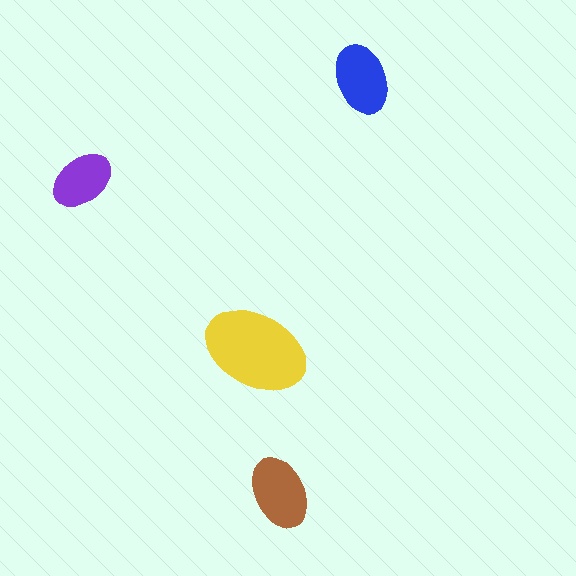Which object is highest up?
The blue ellipse is topmost.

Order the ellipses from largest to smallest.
the yellow one, the brown one, the blue one, the purple one.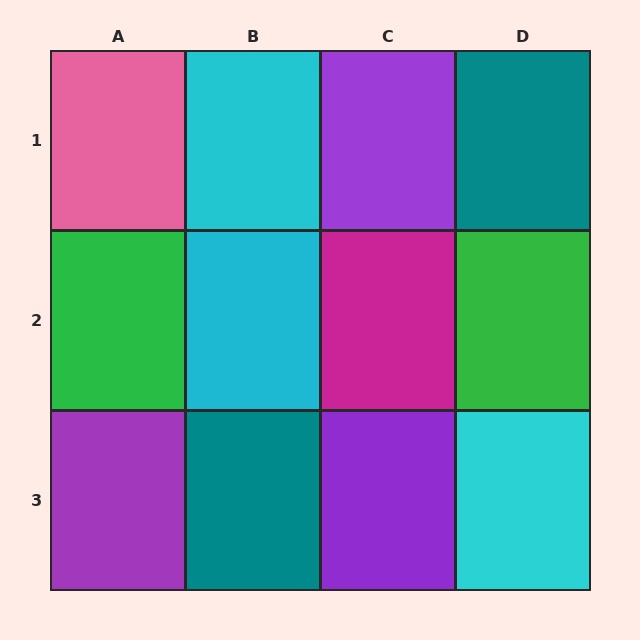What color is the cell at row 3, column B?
Teal.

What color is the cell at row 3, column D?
Cyan.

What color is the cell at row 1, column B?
Cyan.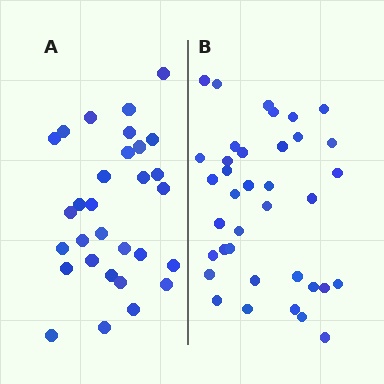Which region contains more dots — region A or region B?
Region B (the right region) has more dots.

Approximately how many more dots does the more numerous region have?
Region B has roughly 8 or so more dots than region A.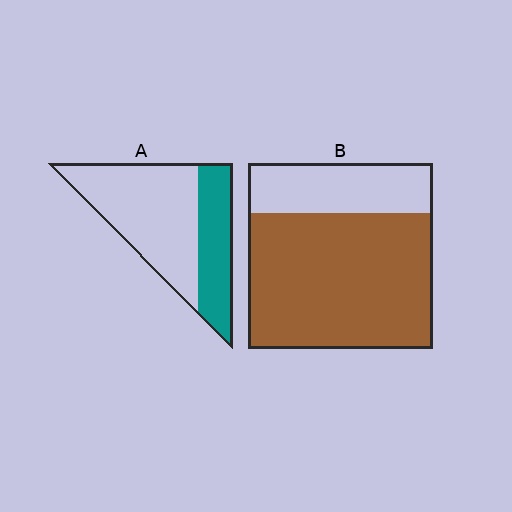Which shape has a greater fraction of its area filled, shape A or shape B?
Shape B.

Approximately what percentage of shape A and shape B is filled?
A is approximately 35% and B is approximately 75%.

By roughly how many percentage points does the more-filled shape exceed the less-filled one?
By roughly 40 percentage points (B over A).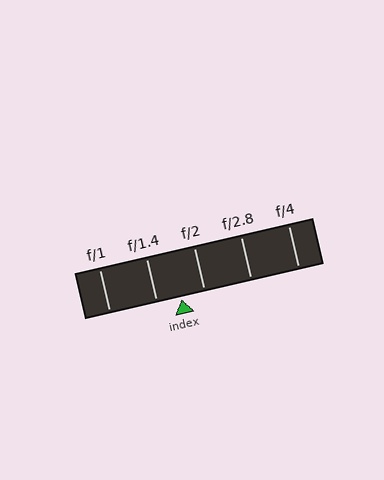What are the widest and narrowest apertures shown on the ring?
The widest aperture shown is f/1 and the narrowest is f/4.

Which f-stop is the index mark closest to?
The index mark is closest to f/2.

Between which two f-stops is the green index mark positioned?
The index mark is between f/1.4 and f/2.